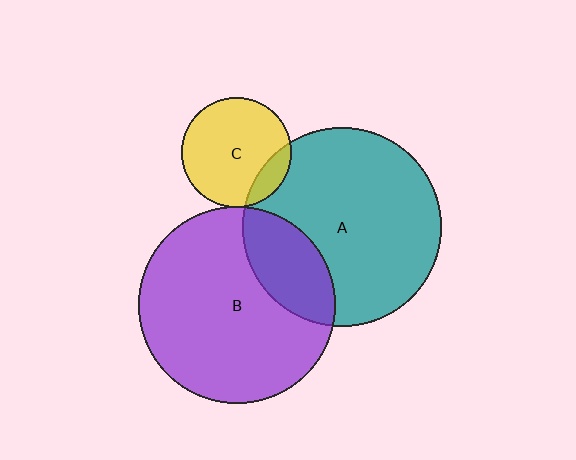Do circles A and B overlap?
Yes.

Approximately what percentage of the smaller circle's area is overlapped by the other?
Approximately 25%.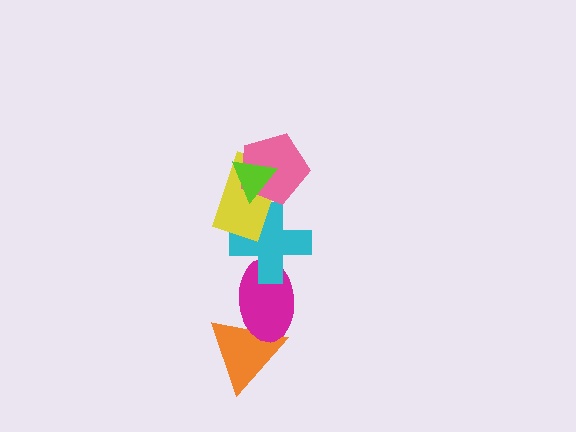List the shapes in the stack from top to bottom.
From top to bottom: the lime triangle, the pink pentagon, the yellow rectangle, the cyan cross, the magenta ellipse, the orange triangle.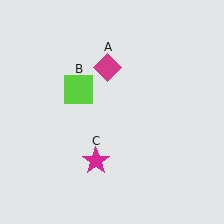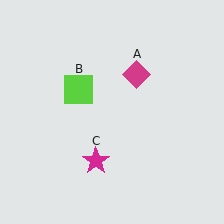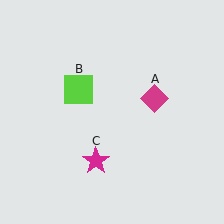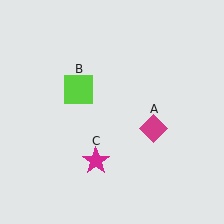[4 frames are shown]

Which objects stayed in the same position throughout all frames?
Lime square (object B) and magenta star (object C) remained stationary.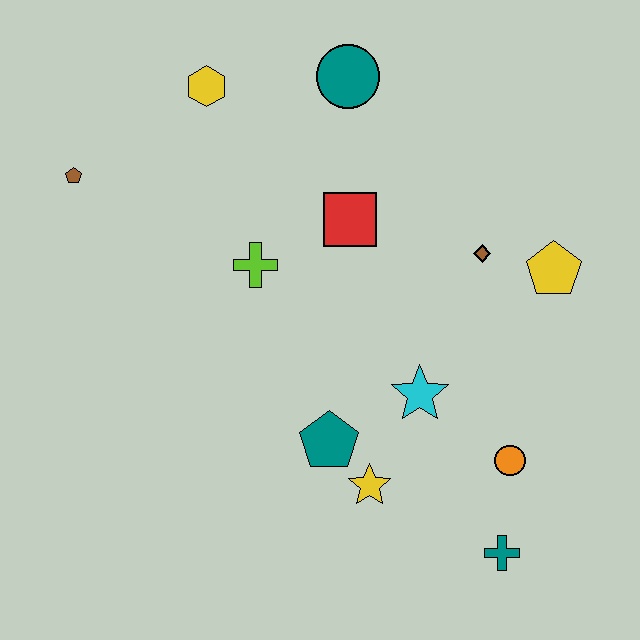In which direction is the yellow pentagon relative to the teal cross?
The yellow pentagon is above the teal cross.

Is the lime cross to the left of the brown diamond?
Yes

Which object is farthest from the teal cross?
The brown pentagon is farthest from the teal cross.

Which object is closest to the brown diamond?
The yellow pentagon is closest to the brown diamond.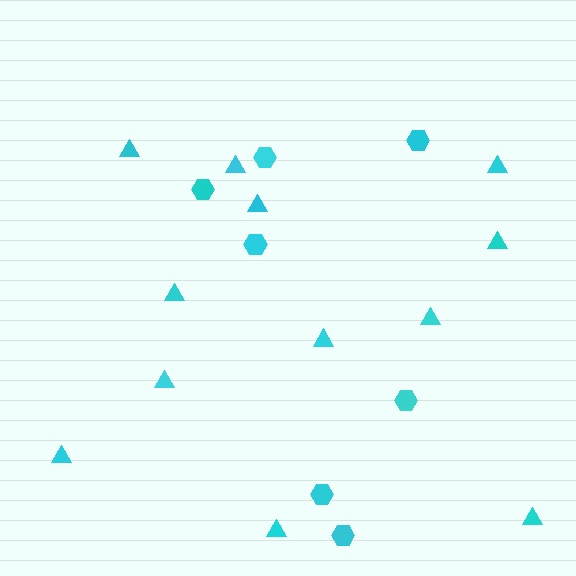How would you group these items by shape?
There are 2 groups: one group of hexagons (7) and one group of triangles (12).